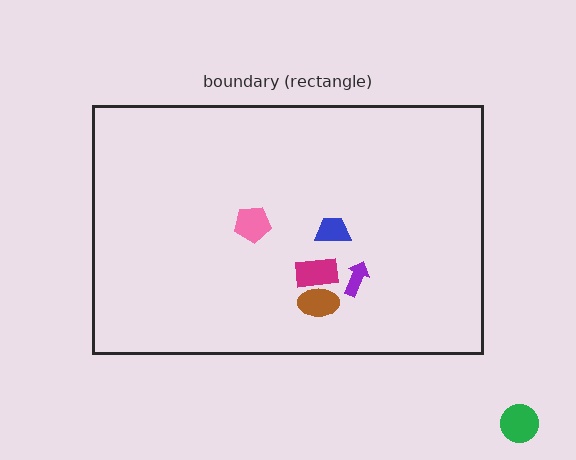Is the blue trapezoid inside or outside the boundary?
Inside.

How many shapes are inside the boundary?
5 inside, 1 outside.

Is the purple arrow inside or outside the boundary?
Inside.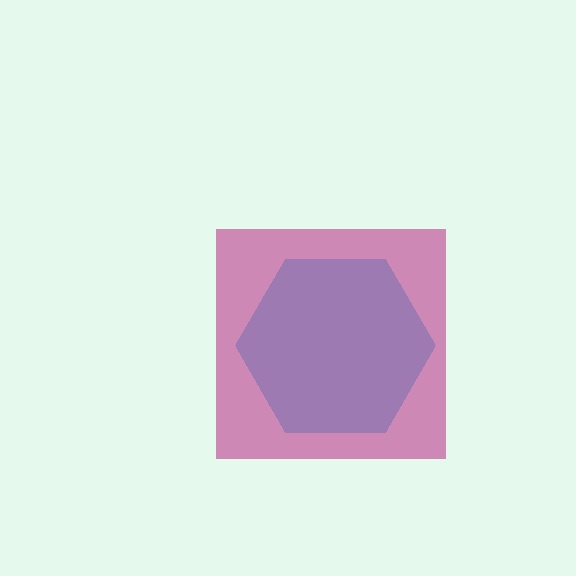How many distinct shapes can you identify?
There are 2 distinct shapes: a cyan hexagon, a magenta square.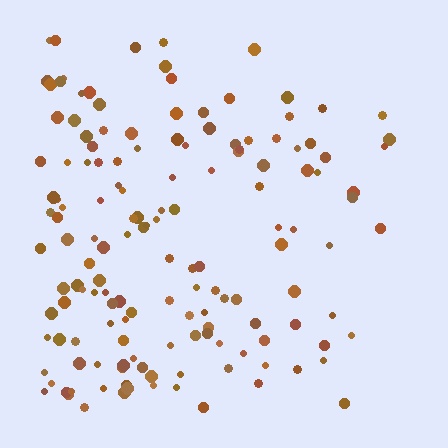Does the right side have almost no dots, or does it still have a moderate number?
Still a moderate number, just noticeably fewer than the left.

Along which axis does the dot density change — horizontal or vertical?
Horizontal.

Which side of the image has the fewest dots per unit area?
The right.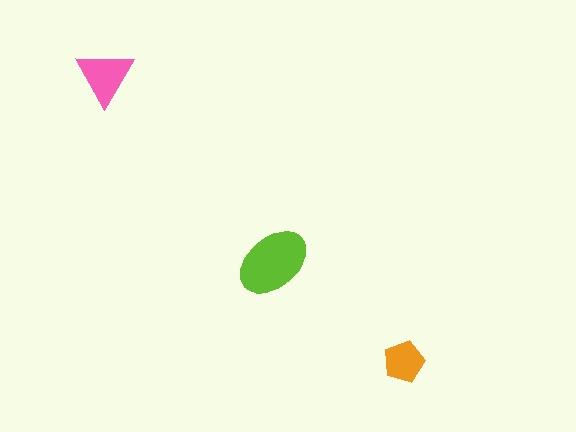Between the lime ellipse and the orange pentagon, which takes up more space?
The lime ellipse.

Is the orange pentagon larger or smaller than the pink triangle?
Smaller.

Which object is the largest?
The lime ellipse.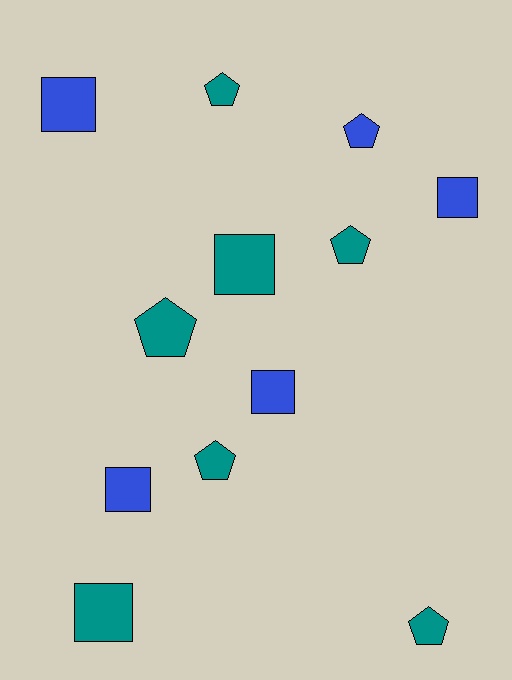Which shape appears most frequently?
Square, with 6 objects.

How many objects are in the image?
There are 12 objects.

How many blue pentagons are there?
There is 1 blue pentagon.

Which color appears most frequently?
Teal, with 7 objects.